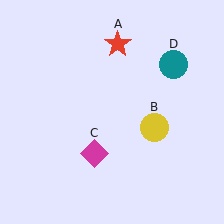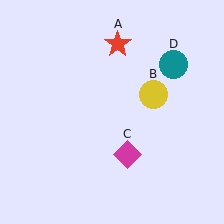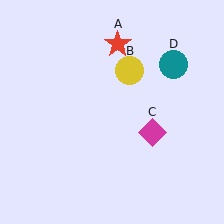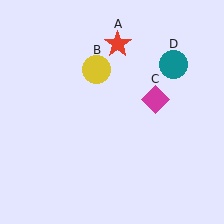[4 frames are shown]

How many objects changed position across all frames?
2 objects changed position: yellow circle (object B), magenta diamond (object C).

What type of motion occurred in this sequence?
The yellow circle (object B), magenta diamond (object C) rotated counterclockwise around the center of the scene.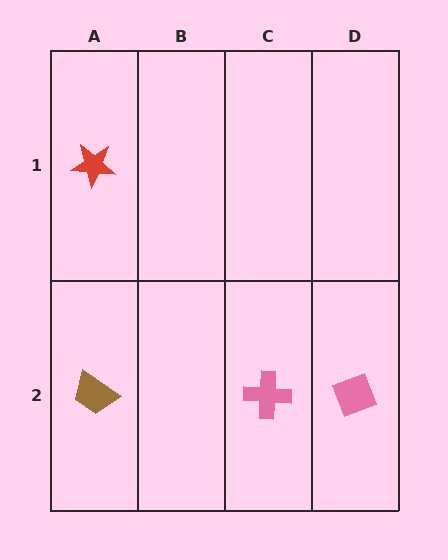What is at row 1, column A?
A red star.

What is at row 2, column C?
A pink cross.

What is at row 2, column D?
A pink diamond.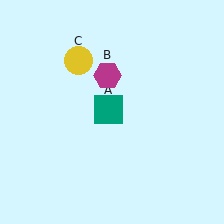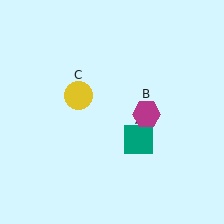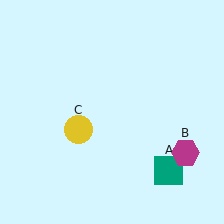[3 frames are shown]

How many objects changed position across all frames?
3 objects changed position: teal square (object A), magenta hexagon (object B), yellow circle (object C).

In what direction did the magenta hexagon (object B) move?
The magenta hexagon (object B) moved down and to the right.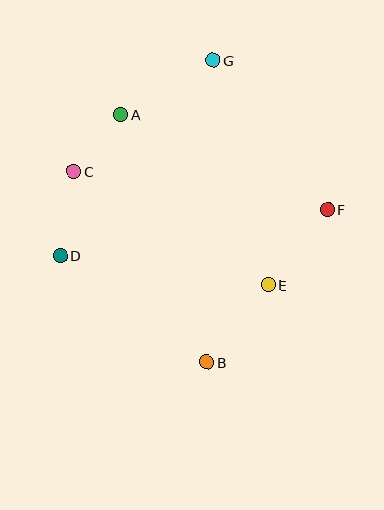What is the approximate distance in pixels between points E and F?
The distance between E and F is approximately 96 pixels.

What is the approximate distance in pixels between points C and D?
The distance between C and D is approximately 85 pixels.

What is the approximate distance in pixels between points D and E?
The distance between D and E is approximately 210 pixels.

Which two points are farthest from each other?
Points B and G are farthest from each other.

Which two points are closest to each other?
Points A and C are closest to each other.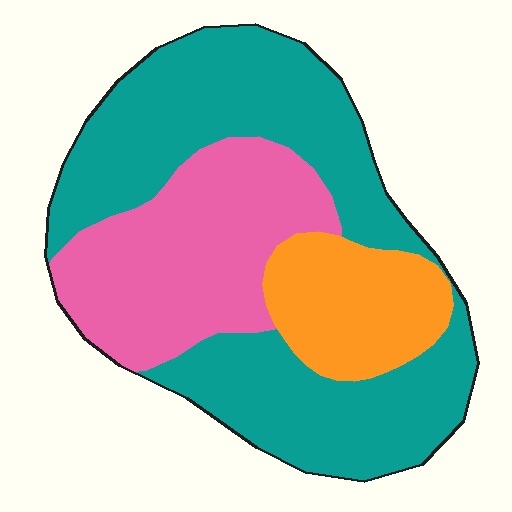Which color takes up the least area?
Orange, at roughly 15%.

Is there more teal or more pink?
Teal.